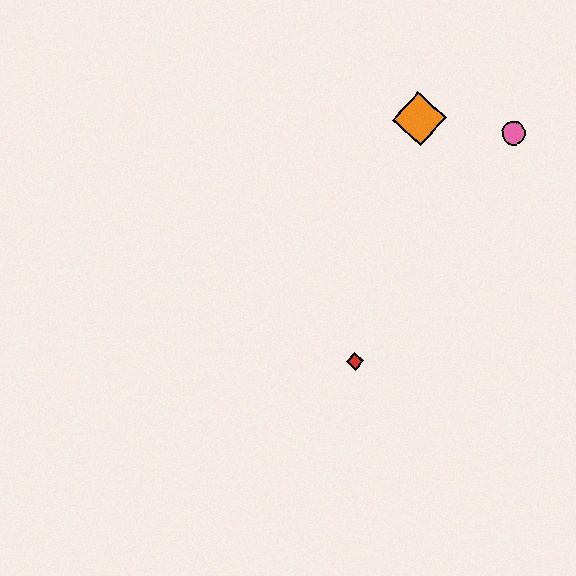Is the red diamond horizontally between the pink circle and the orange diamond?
No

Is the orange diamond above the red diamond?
Yes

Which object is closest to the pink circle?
The orange diamond is closest to the pink circle.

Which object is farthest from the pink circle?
The red diamond is farthest from the pink circle.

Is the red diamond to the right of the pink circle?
No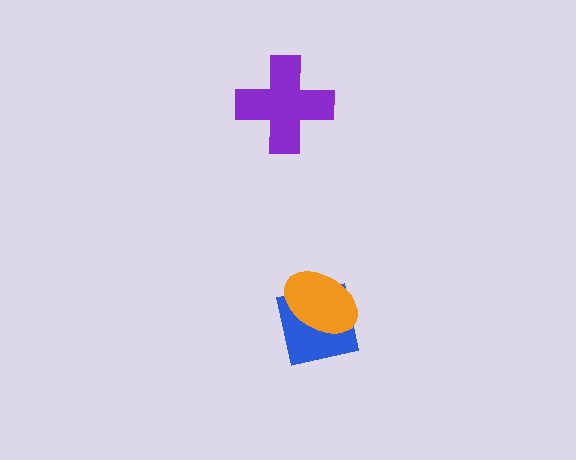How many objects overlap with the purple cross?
0 objects overlap with the purple cross.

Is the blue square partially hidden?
Yes, it is partially covered by another shape.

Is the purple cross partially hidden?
No, no other shape covers it.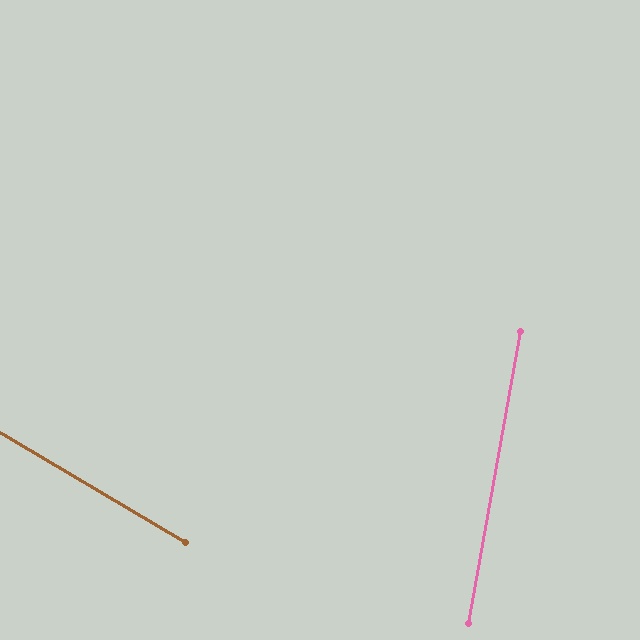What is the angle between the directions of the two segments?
Approximately 69 degrees.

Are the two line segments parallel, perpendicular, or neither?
Neither parallel nor perpendicular — they differ by about 69°.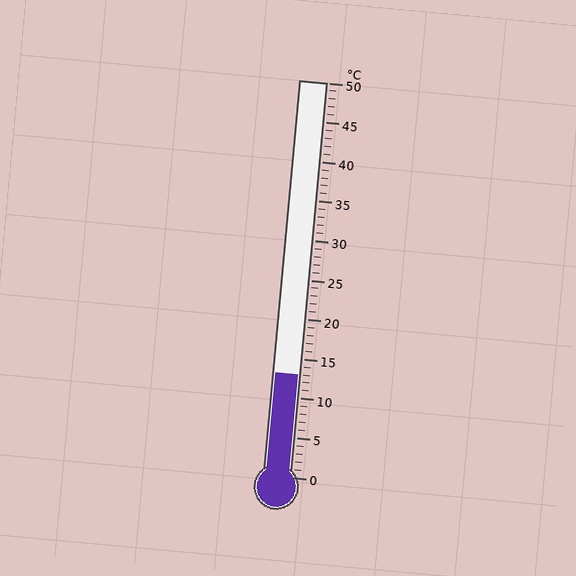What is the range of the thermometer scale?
The thermometer scale ranges from 0°C to 50°C.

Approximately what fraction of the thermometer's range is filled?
The thermometer is filled to approximately 25% of its range.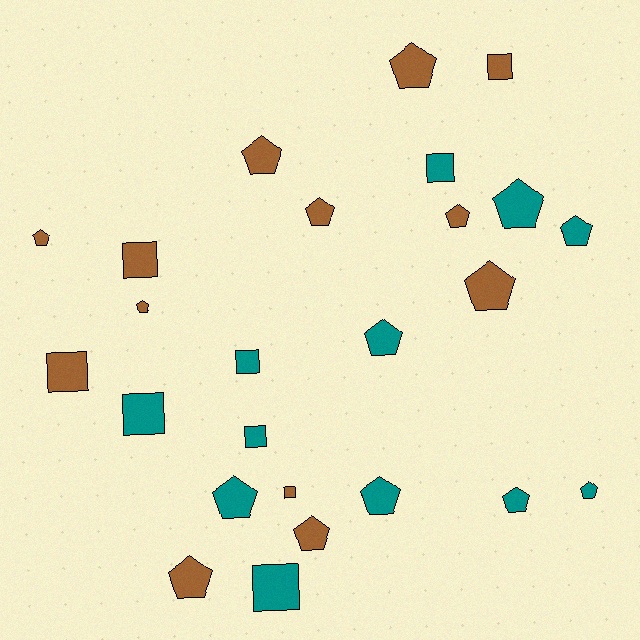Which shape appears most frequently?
Pentagon, with 16 objects.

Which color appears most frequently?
Brown, with 13 objects.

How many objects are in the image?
There are 25 objects.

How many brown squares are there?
There are 4 brown squares.